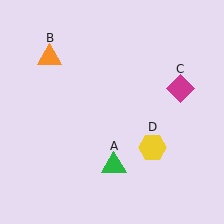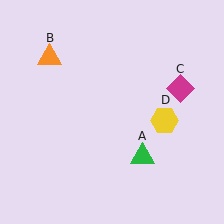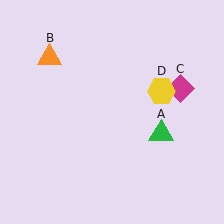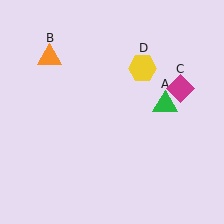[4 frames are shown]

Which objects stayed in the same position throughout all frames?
Orange triangle (object B) and magenta diamond (object C) remained stationary.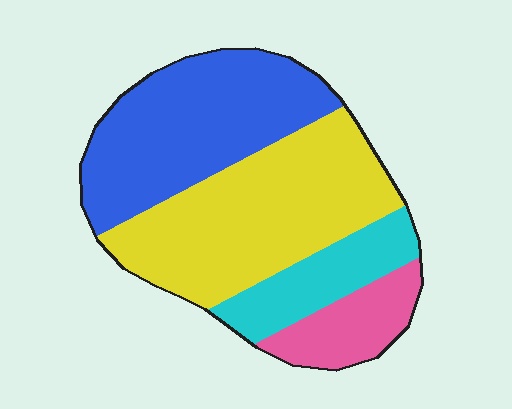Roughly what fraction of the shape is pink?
Pink covers 12% of the shape.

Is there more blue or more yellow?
Yellow.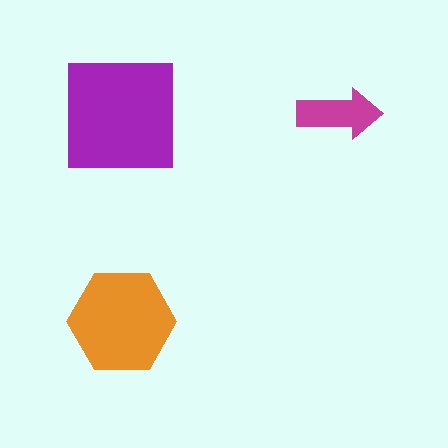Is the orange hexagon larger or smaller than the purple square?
Smaller.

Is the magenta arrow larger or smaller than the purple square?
Smaller.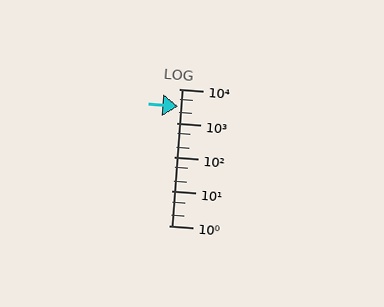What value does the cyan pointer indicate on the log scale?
The pointer indicates approximately 3100.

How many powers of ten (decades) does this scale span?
The scale spans 4 decades, from 1 to 10000.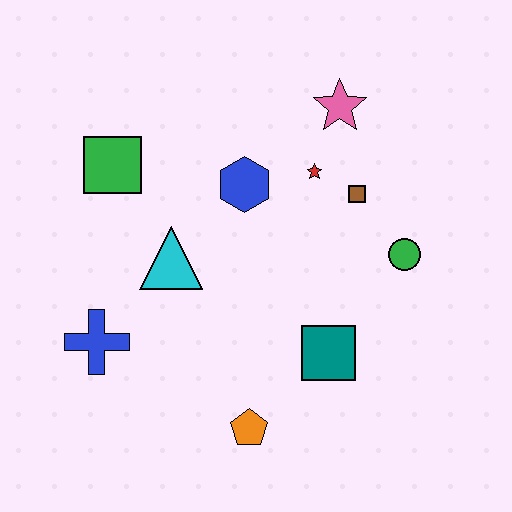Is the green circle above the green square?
No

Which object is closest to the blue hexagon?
The red star is closest to the blue hexagon.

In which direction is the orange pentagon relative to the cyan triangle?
The orange pentagon is below the cyan triangle.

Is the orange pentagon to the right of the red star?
No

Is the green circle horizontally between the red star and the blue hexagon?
No